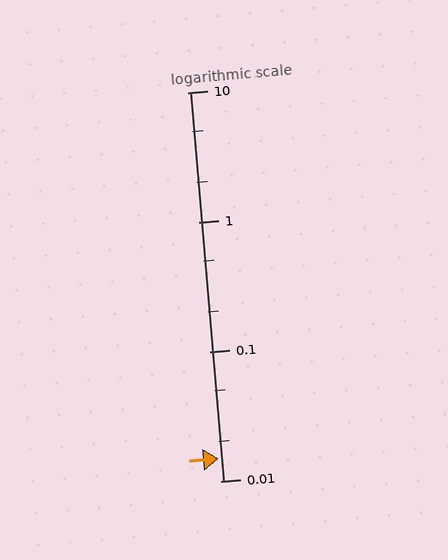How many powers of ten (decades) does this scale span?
The scale spans 3 decades, from 0.01 to 10.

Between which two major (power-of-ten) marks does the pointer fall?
The pointer is between 0.01 and 0.1.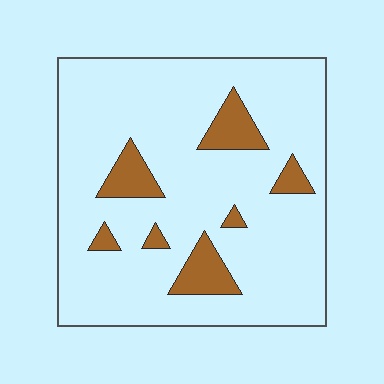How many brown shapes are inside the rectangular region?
7.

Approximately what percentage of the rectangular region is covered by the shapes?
Approximately 15%.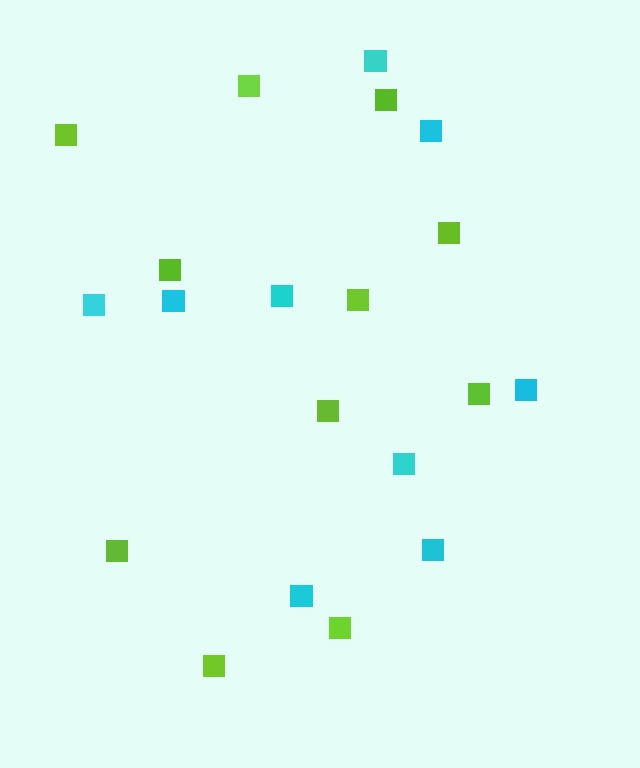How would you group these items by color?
There are 2 groups: one group of lime squares (11) and one group of cyan squares (9).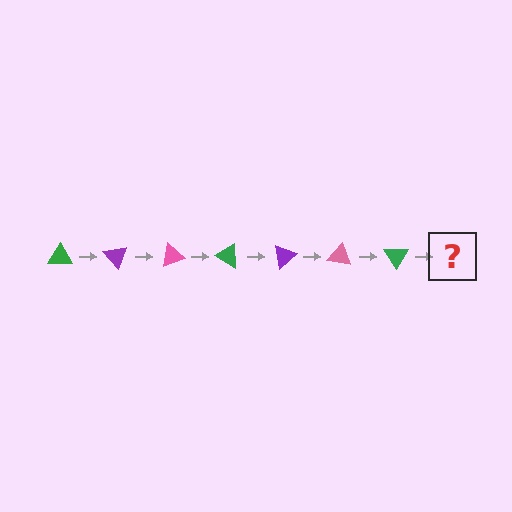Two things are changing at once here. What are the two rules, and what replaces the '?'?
The two rules are that it rotates 50 degrees each step and the color cycles through green, purple, and pink. The '?' should be a purple triangle, rotated 350 degrees from the start.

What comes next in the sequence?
The next element should be a purple triangle, rotated 350 degrees from the start.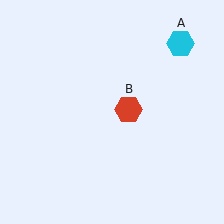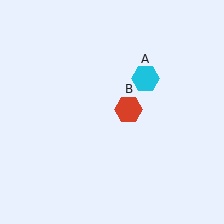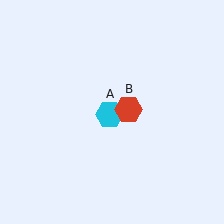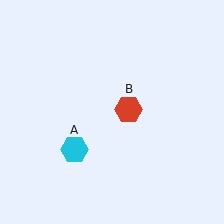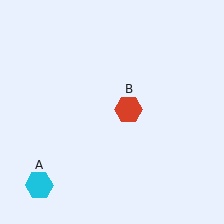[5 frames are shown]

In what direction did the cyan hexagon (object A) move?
The cyan hexagon (object A) moved down and to the left.